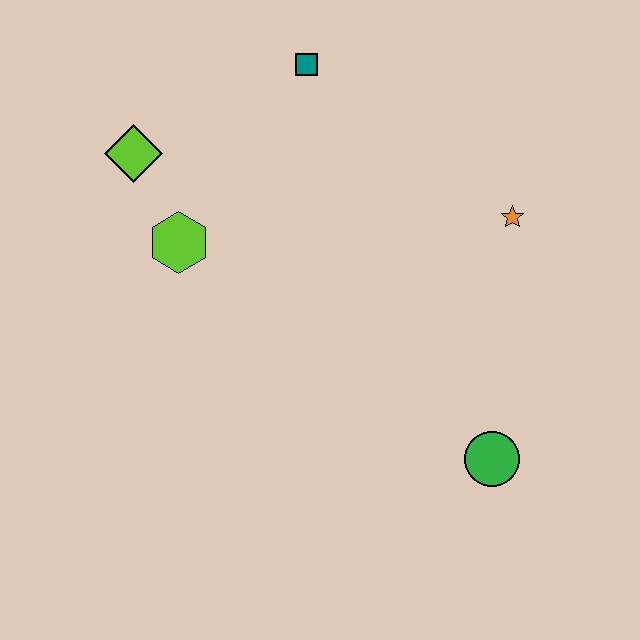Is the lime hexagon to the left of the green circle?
Yes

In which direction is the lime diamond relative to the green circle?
The lime diamond is to the left of the green circle.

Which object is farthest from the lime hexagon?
The green circle is farthest from the lime hexagon.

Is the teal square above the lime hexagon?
Yes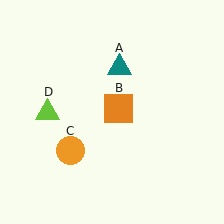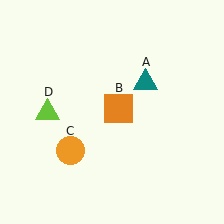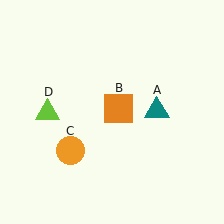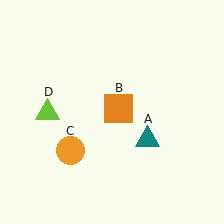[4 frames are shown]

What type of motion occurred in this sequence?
The teal triangle (object A) rotated clockwise around the center of the scene.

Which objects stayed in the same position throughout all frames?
Orange square (object B) and orange circle (object C) and lime triangle (object D) remained stationary.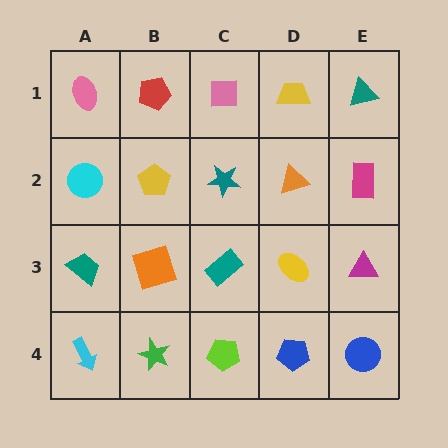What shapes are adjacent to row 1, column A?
A cyan circle (row 2, column A), a red pentagon (row 1, column B).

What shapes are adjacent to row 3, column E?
A magenta rectangle (row 2, column E), a blue circle (row 4, column E), a yellow ellipse (row 3, column D).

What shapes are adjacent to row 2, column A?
A pink ellipse (row 1, column A), a teal trapezoid (row 3, column A), a yellow pentagon (row 2, column B).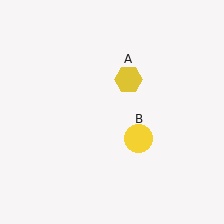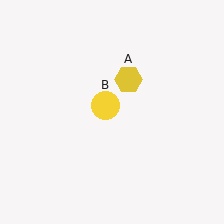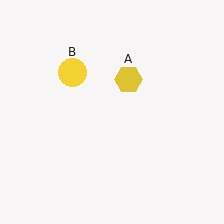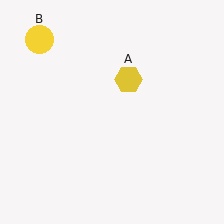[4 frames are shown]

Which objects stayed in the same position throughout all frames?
Yellow hexagon (object A) remained stationary.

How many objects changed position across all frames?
1 object changed position: yellow circle (object B).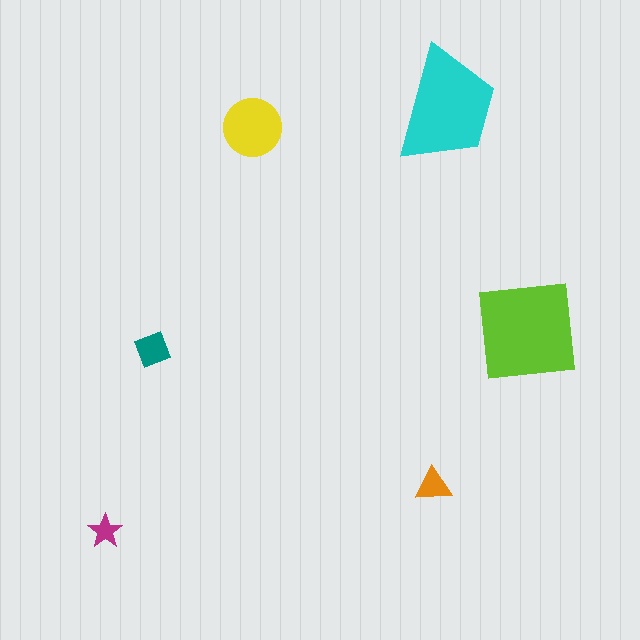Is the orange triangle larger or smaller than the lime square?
Smaller.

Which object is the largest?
The lime square.